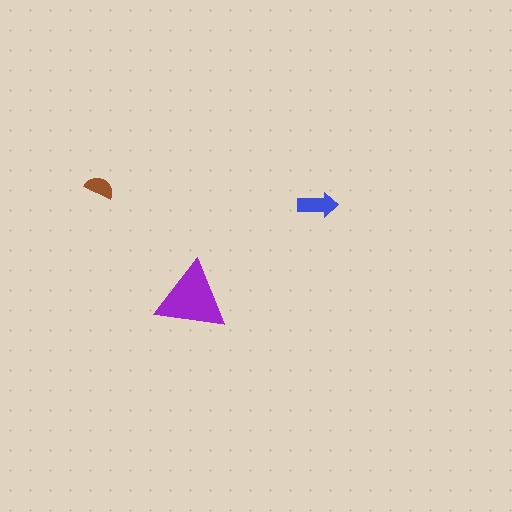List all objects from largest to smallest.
The purple triangle, the blue arrow, the brown semicircle.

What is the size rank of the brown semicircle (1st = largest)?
3rd.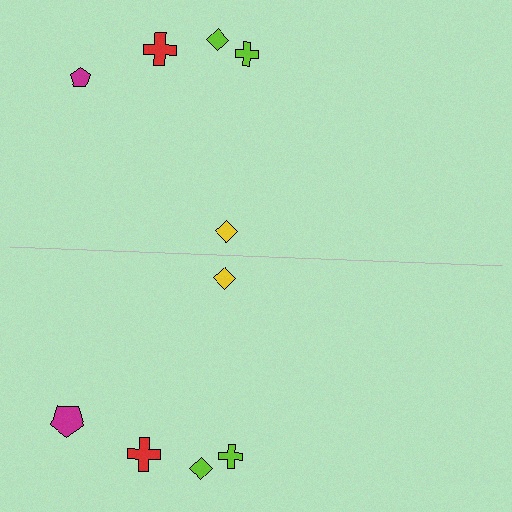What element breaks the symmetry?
The magenta pentagon on the bottom side has a different size than its mirror counterpart.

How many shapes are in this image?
There are 10 shapes in this image.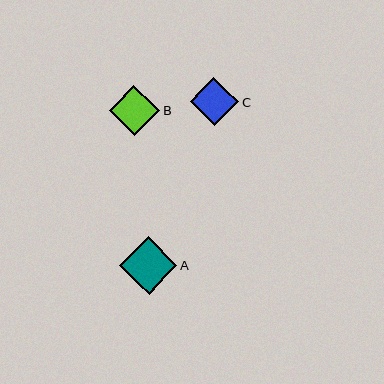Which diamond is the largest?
Diamond A is the largest with a size of approximately 58 pixels.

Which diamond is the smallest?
Diamond C is the smallest with a size of approximately 48 pixels.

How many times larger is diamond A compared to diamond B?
Diamond A is approximately 1.2 times the size of diamond B.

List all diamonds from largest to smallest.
From largest to smallest: A, B, C.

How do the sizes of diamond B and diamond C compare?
Diamond B and diamond C are approximately the same size.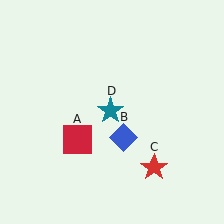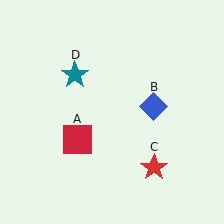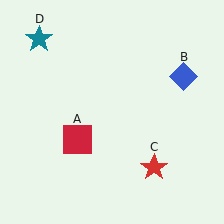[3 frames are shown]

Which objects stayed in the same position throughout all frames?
Red square (object A) and red star (object C) remained stationary.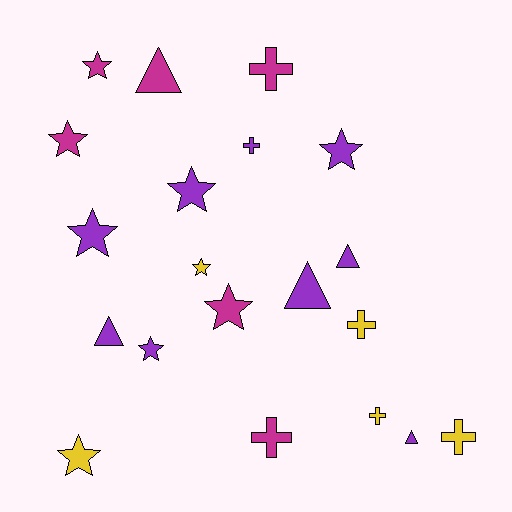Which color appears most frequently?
Purple, with 9 objects.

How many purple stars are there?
There are 4 purple stars.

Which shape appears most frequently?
Star, with 9 objects.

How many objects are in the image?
There are 20 objects.